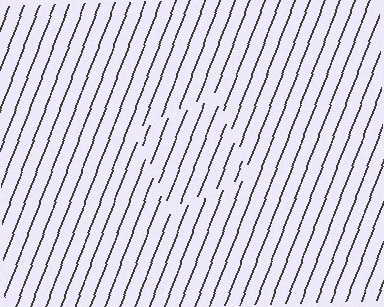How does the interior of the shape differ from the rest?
The interior of the shape contains the same grating, shifted by half a period — the contour is defined by the phase discontinuity where line-ends from the inner and outer gratings abut.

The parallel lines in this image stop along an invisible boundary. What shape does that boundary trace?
An illusory square. The interior of the shape contains the same grating, shifted by half a period — the contour is defined by the phase discontinuity where line-ends from the inner and outer gratings abut.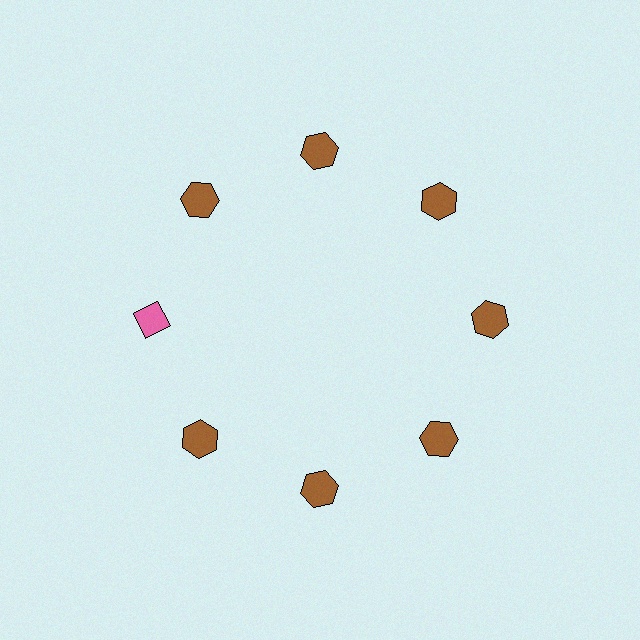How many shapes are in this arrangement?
There are 8 shapes arranged in a ring pattern.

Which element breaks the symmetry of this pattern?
The pink diamond at roughly the 9 o'clock position breaks the symmetry. All other shapes are brown hexagons.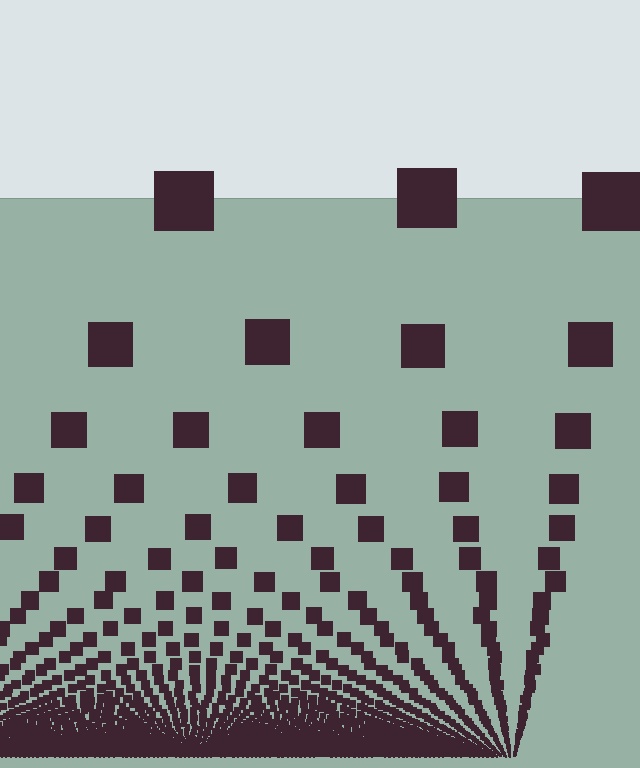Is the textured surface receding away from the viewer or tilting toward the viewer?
The surface appears to tilt toward the viewer. Texture elements get larger and sparser toward the top.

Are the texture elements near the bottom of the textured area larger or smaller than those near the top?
Smaller. The gradient is inverted — elements near the bottom are smaller and denser.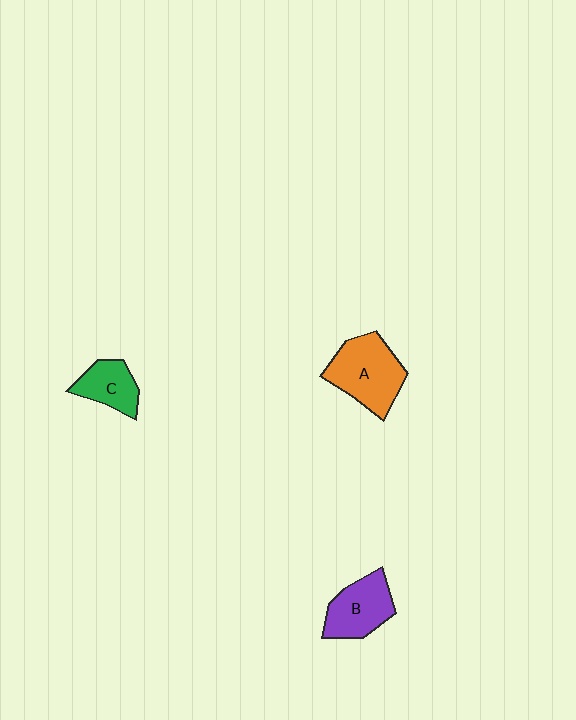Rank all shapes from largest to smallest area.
From largest to smallest: A (orange), B (purple), C (green).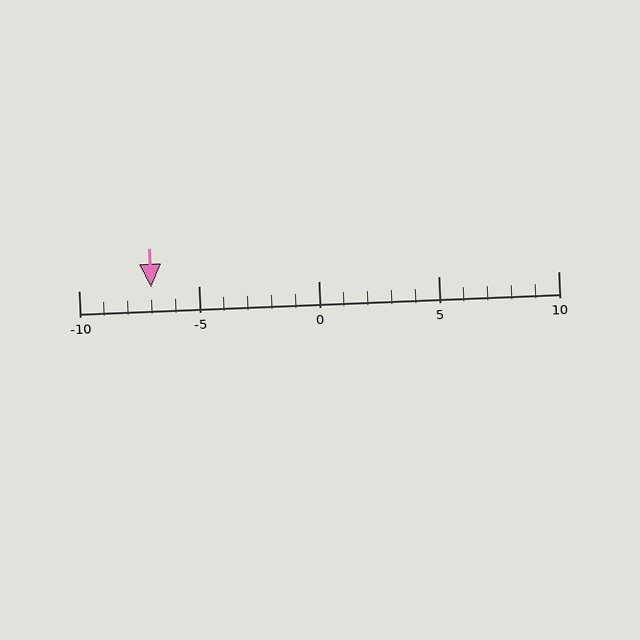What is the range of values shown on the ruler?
The ruler shows values from -10 to 10.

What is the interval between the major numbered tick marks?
The major tick marks are spaced 5 units apart.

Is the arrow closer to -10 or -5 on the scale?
The arrow is closer to -5.